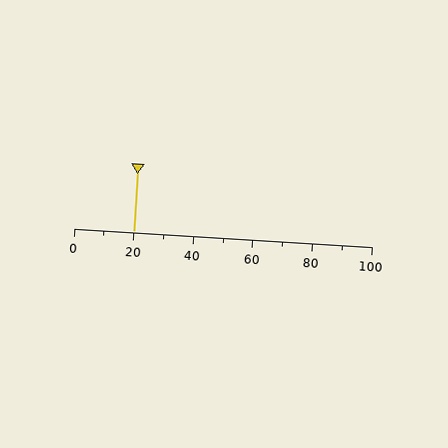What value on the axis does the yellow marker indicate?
The marker indicates approximately 20.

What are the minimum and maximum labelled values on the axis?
The axis runs from 0 to 100.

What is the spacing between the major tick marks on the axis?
The major ticks are spaced 20 apart.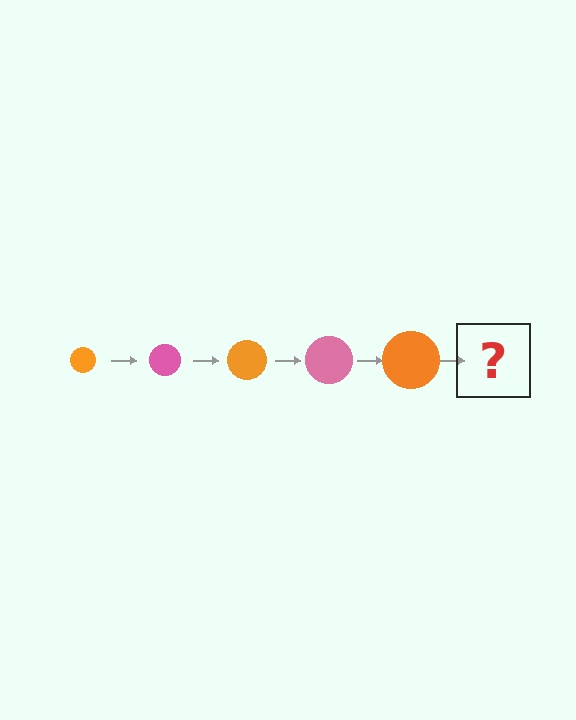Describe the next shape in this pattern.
It should be a pink circle, larger than the previous one.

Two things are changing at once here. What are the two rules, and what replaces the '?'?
The two rules are that the circle grows larger each step and the color cycles through orange and pink. The '?' should be a pink circle, larger than the previous one.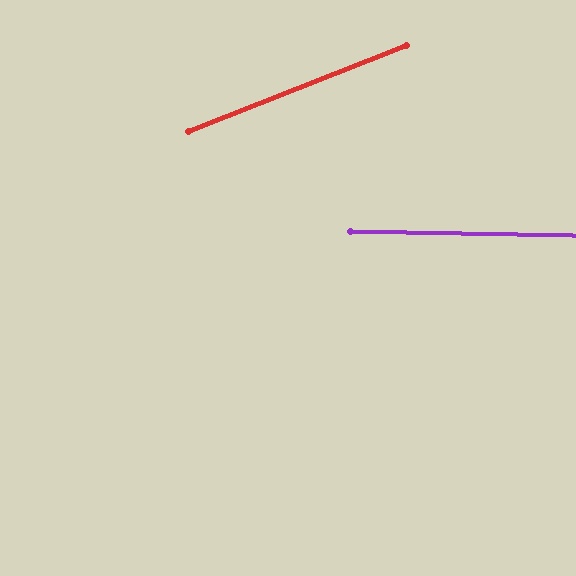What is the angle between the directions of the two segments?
Approximately 22 degrees.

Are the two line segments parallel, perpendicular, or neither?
Neither parallel nor perpendicular — they differ by about 22°.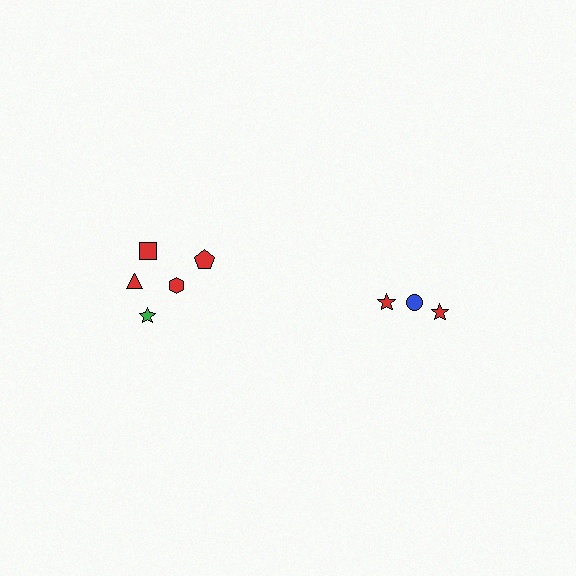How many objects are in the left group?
There are 5 objects.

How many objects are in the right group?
There are 3 objects.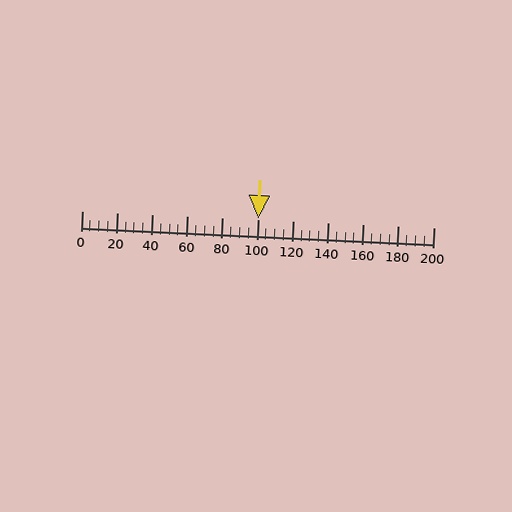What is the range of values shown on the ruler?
The ruler shows values from 0 to 200.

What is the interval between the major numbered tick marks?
The major tick marks are spaced 20 units apart.